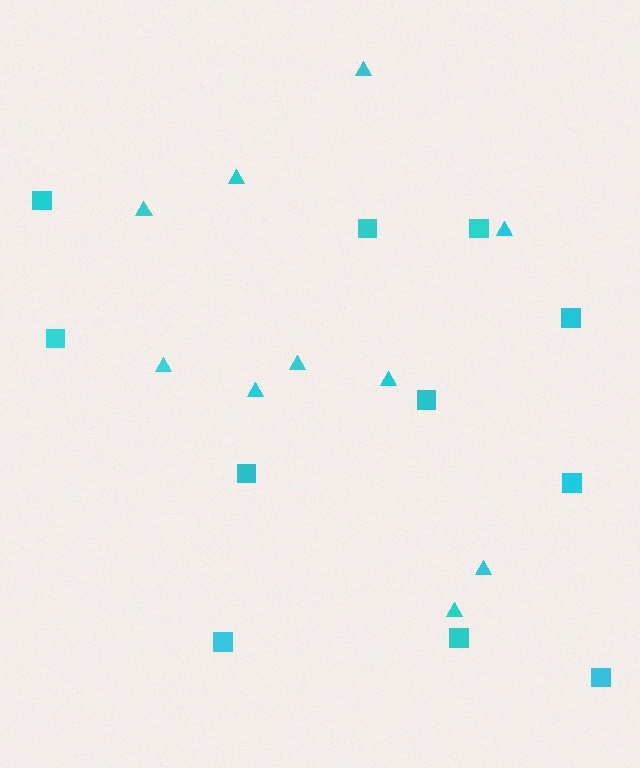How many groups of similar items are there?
There are 2 groups: one group of triangles (10) and one group of squares (11).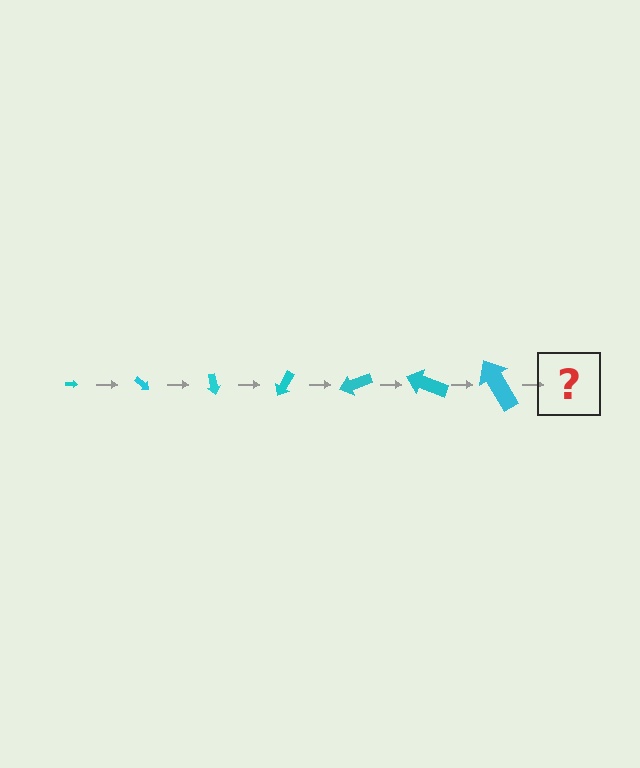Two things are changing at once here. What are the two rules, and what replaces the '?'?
The two rules are that the arrow grows larger each step and it rotates 40 degrees each step. The '?' should be an arrow, larger than the previous one and rotated 280 degrees from the start.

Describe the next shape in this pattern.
It should be an arrow, larger than the previous one and rotated 280 degrees from the start.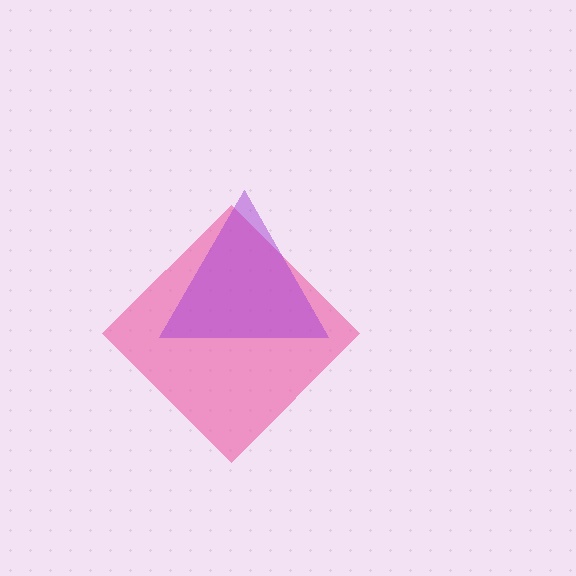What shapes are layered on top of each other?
The layered shapes are: a pink diamond, a purple triangle.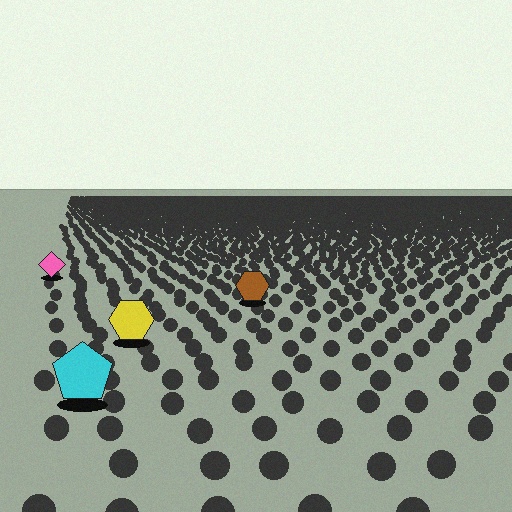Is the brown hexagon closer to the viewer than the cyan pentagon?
No. The cyan pentagon is closer — you can tell from the texture gradient: the ground texture is coarser near it.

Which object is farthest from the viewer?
The pink diamond is farthest from the viewer. It appears smaller and the ground texture around it is denser.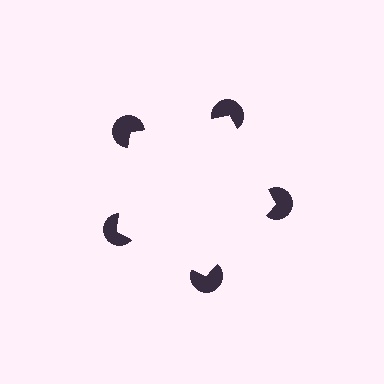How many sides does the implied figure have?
5 sides.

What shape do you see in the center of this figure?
An illusory pentagon — its edges are inferred from the aligned wedge cuts in the pac-man discs, not physically drawn.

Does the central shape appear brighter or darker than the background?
It typically appears slightly brighter than the background, even though no actual brightness change is drawn.